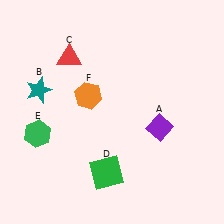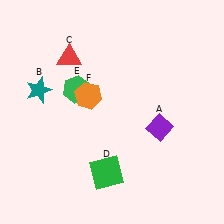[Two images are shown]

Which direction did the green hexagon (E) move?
The green hexagon (E) moved up.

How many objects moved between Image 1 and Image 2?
1 object moved between the two images.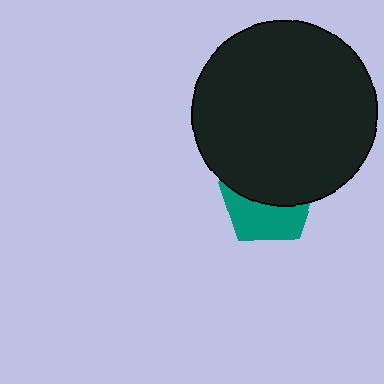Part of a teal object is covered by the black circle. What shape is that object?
It is a pentagon.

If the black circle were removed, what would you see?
You would see the complete teal pentagon.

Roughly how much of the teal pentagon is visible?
A small part of it is visible (roughly 45%).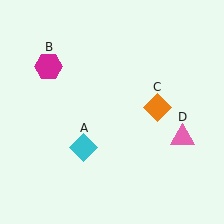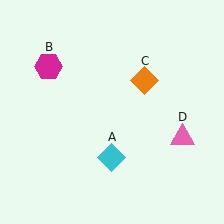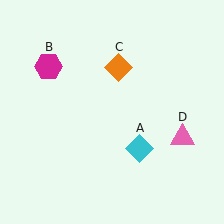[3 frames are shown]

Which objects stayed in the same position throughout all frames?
Magenta hexagon (object B) and pink triangle (object D) remained stationary.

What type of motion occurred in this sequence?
The cyan diamond (object A), orange diamond (object C) rotated counterclockwise around the center of the scene.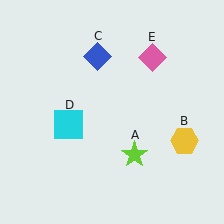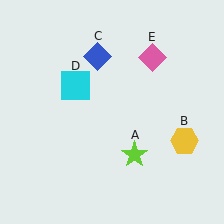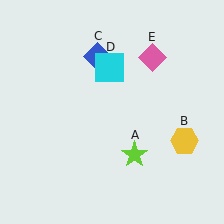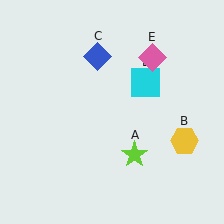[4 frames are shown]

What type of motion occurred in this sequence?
The cyan square (object D) rotated clockwise around the center of the scene.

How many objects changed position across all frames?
1 object changed position: cyan square (object D).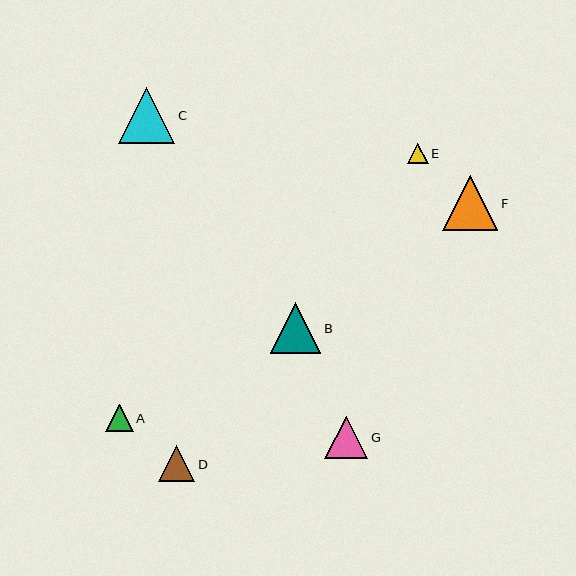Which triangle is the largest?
Triangle C is the largest with a size of approximately 56 pixels.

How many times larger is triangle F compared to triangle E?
Triangle F is approximately 2.7 times the size of triangle E.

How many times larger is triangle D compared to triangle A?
Triangle D is approximately 1.3 times the size of triangle A.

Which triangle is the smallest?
Triangle E is the smallest with a size of approximately 21 pixels.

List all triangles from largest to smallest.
From largest to smallest: C, F, B, G, D, A, E.